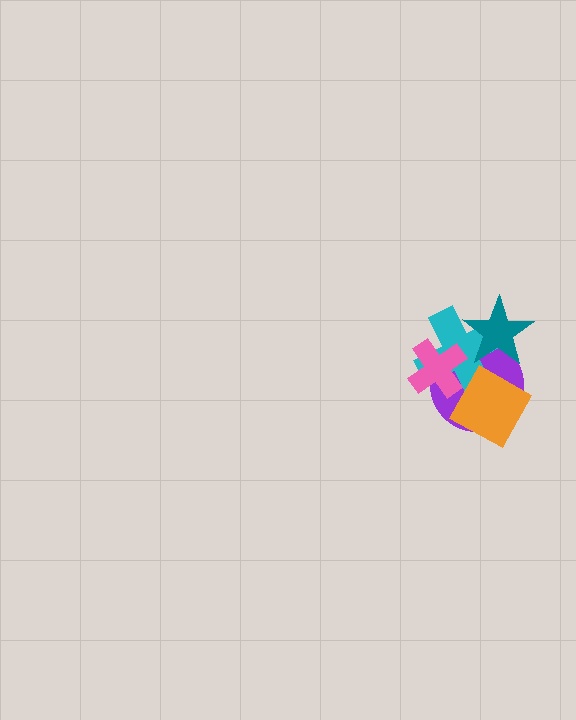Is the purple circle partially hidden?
Yes, it is partially covered by another shape.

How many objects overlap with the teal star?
2 objects overlap with the teal star.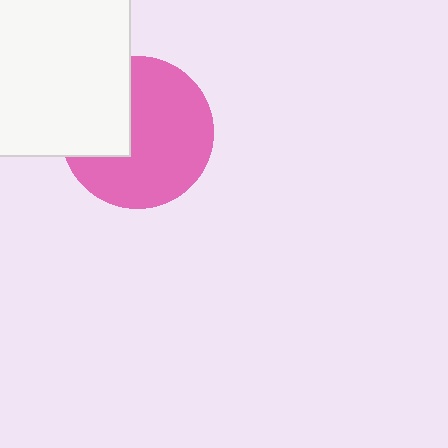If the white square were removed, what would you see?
You would see the complete pink circle.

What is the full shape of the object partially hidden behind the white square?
The partially hidden object is a pink circle.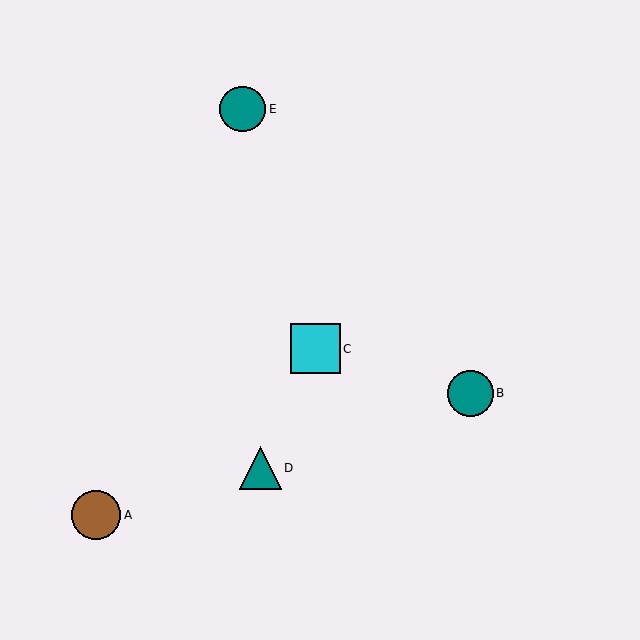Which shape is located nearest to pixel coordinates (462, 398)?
The teal circle (labeled B) at (471, 394) is nearest to that location.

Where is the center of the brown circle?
The center of the brown circle is at (96, 515).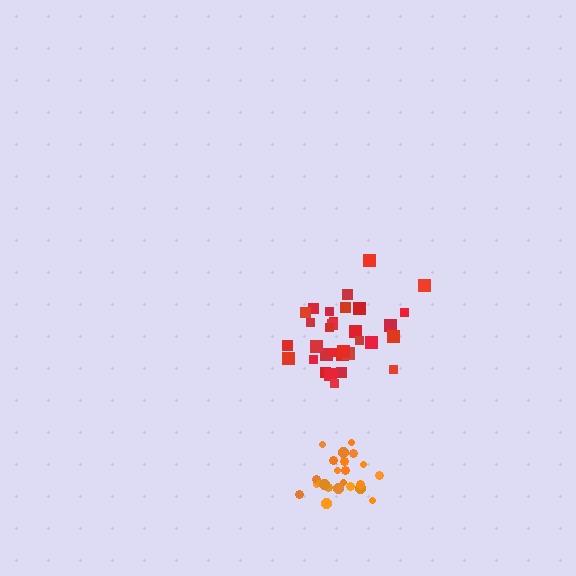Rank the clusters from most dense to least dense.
red, orange.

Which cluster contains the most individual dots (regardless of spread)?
Red (33).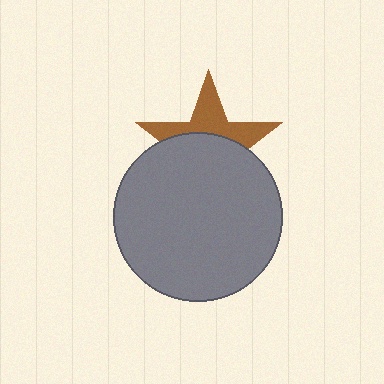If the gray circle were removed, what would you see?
You would see the complete brown star.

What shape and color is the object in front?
The object in front is a gray circle.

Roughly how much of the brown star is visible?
A small part of it is visible (roughly 42%).